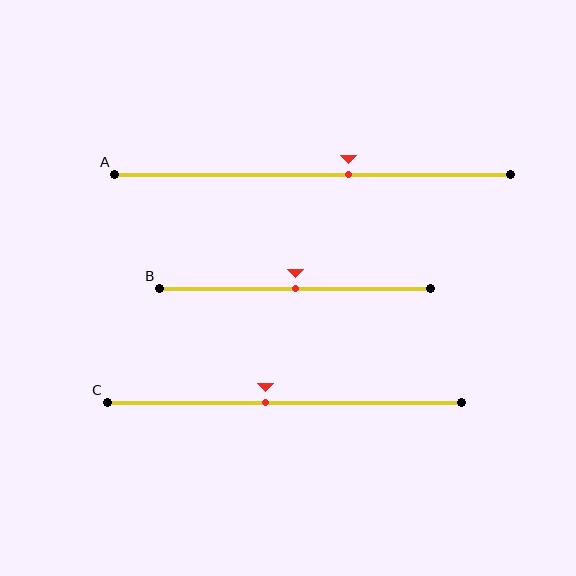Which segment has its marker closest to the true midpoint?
Segment B has its marker closest to the true midpoint.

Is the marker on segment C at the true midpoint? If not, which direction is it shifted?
No, the marker on segment C is shifted to the left by about 5% of the segment length.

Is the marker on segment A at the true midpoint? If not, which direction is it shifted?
No, the marker on segment A is shifted to the right by about 9% of the segment length.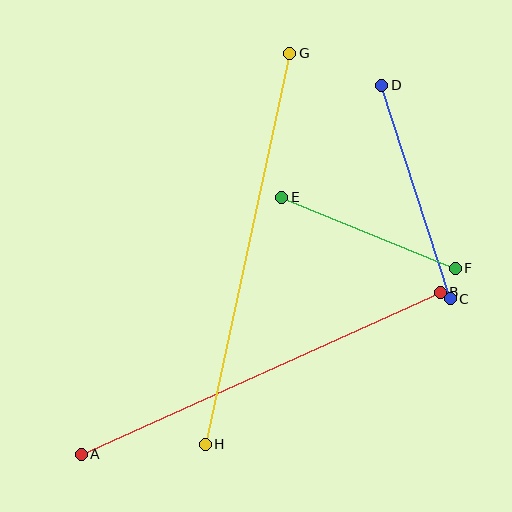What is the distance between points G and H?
The distance is approximately 400 pixels.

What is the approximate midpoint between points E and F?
The midpoint is at approximately (369, 233) pixels.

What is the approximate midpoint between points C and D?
The midpoint is at approximately (416, 192) pixels.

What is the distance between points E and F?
The distance is approximately 187 pixels.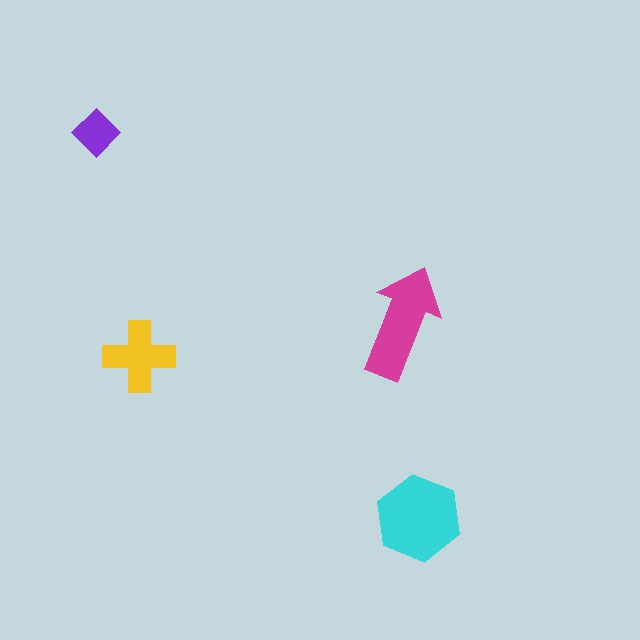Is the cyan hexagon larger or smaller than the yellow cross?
Larger.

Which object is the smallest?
The purple diamond.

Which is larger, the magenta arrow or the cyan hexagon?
The cyan hexagon.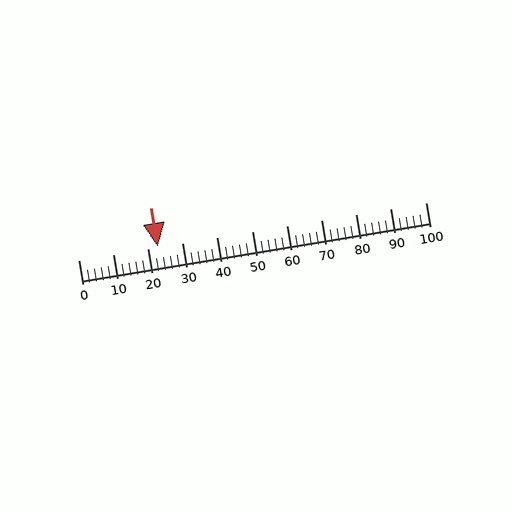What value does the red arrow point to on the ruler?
The red arrow points to approximately 23.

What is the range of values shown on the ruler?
The ruler shows values from 0 to 100.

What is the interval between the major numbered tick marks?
The major tick marks are spaced 10 units apart.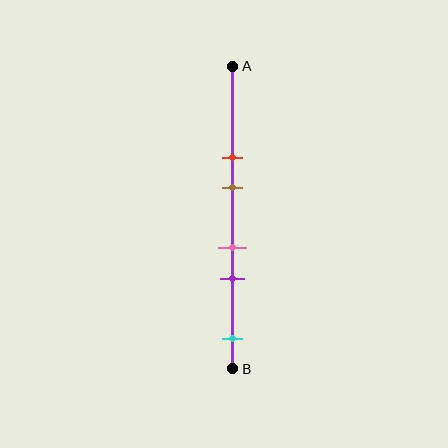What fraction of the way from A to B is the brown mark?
The brown mark is approximately 40% (0.4) of the way from A to B.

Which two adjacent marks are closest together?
The pink and purple marks are the closest adjacent pair.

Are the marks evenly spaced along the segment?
No, the marks are not evenly spaced.